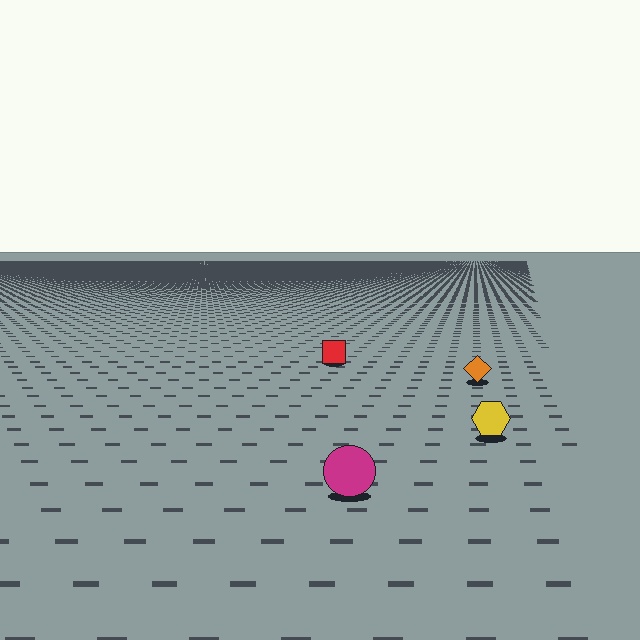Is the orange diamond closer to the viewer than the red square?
Yes. The orange diamond is closer — you can tell from the texture gradient: the ground texture is coarser near it.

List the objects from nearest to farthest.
From nearest to farthest: the magenta circle, the yellow hexagon, the orange diamond, the red square.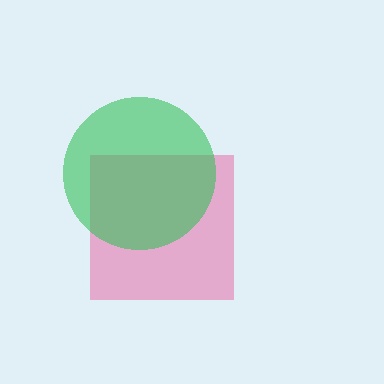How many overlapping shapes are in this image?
There are 2 overlapping shapes in the image.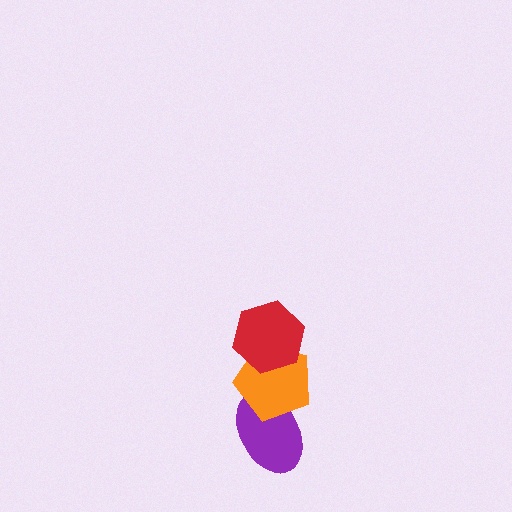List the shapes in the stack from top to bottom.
From top to bottom: the red hexagon, the orange pentagon, the purple ellipse.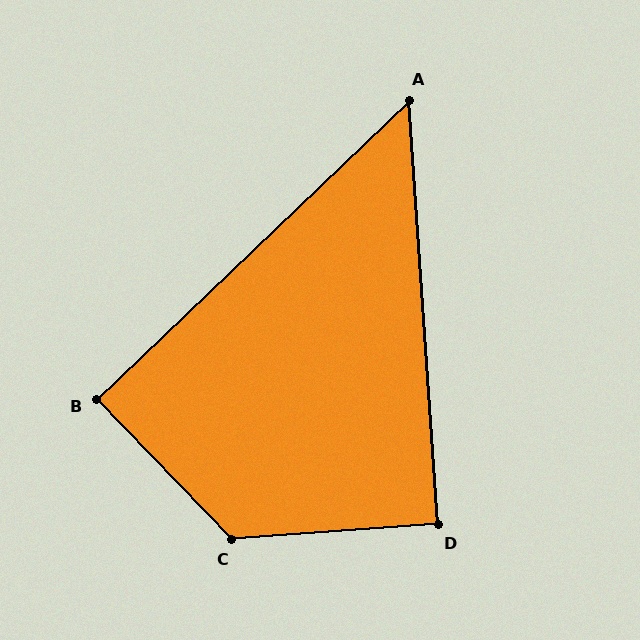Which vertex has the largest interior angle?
C, at approximately 130 degrees.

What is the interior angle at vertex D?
Approximately 90 degrees (approximately right).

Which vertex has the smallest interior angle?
A, at approximately 50 degrees.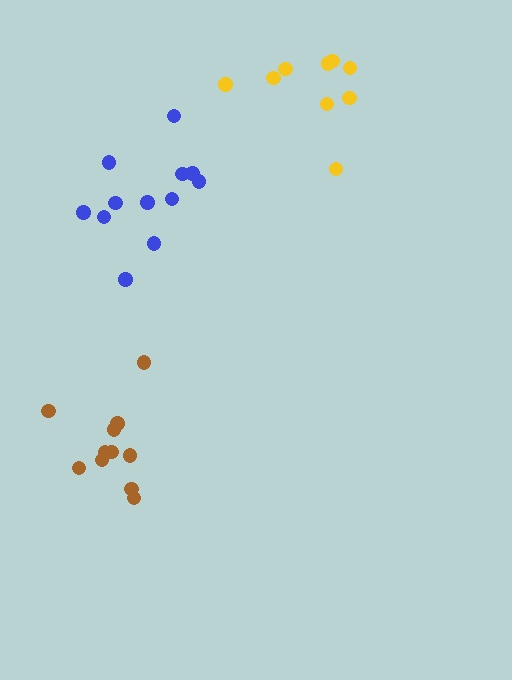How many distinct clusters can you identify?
There are 3 distinct clusters.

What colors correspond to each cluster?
The clusters are colored: blue, brown, yellow.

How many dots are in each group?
Group 1: 12 dots, Group 2: 11 dots, Group 3: 9 dots (32 total).